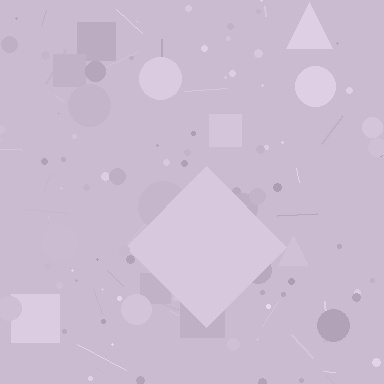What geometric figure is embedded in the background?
A diamond is embedded in the background.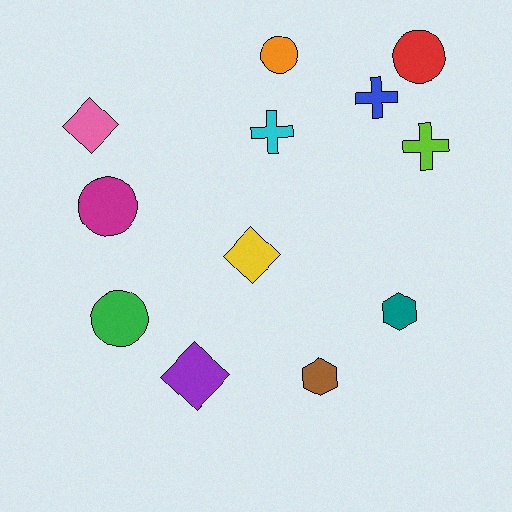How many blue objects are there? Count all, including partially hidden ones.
There is 1 blue object.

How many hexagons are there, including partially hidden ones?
There are 2 hexagons.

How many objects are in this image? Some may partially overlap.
There are 12 objects.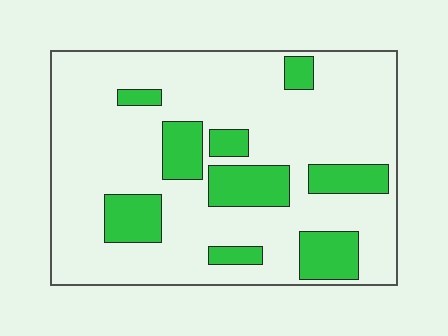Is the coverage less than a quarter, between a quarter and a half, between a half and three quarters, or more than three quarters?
Less than a quarter.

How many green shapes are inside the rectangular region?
9.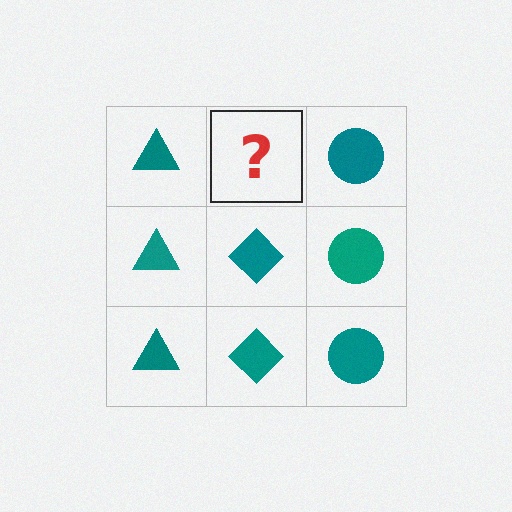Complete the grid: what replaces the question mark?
The question mark should be replaced with a teal diamond.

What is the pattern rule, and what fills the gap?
The rule is that each column has a consistent shape. The gap should be filled with a teal diamond.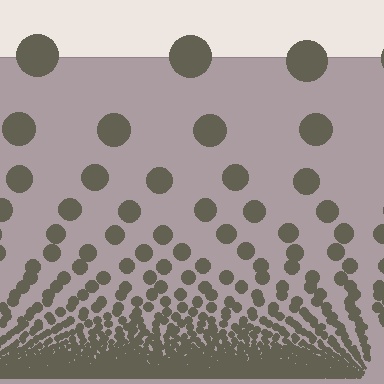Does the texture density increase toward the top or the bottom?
Density increases toward the bottom.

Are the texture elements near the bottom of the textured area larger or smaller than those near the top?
Smaller. The gradient is inverted — elements near the bottom are smaller and denser.